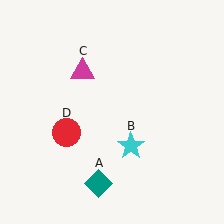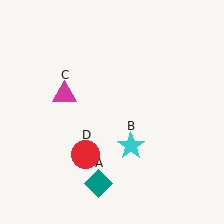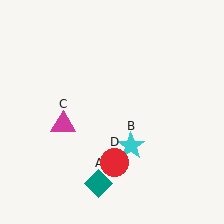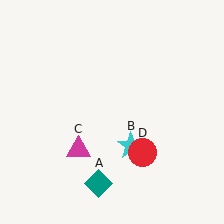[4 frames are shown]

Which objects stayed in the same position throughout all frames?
Teal diamond (object A) and cyan star (object B) remained stationary.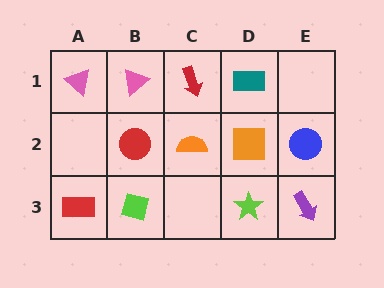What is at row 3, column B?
A lime square.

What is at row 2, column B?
A red circle.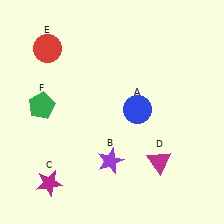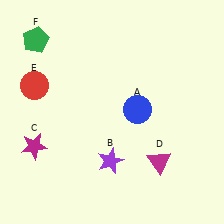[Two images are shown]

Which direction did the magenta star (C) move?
The magenta star (C) moved up.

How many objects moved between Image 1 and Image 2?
3 objects moved between the two images.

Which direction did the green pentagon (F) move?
The green pentagon (F) moved up.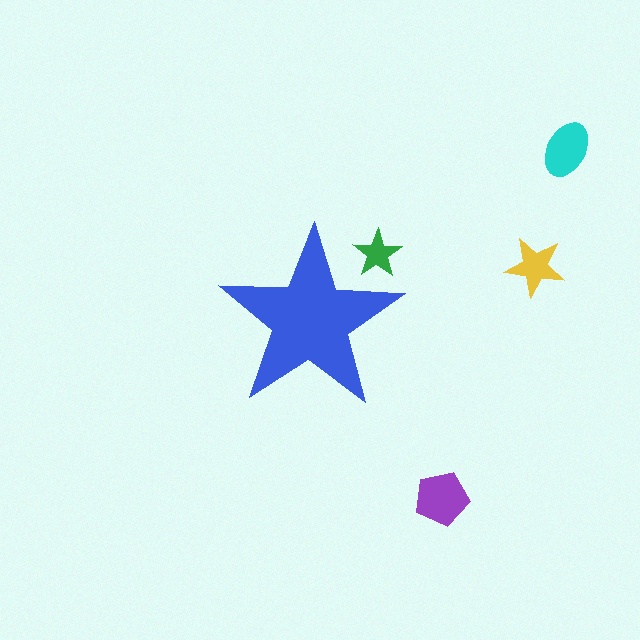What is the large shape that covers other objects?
A blue star.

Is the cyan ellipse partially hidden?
No, the cyan ellipse is fully visible.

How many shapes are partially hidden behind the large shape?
1 shape is partially hidden.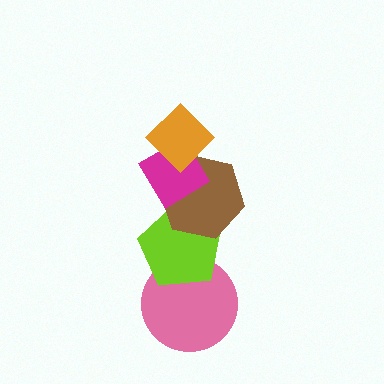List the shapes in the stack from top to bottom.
From top to bottom: the orange diamond, the magenta diamond, the brown hexagon, the lime pentagon, the pink circle.